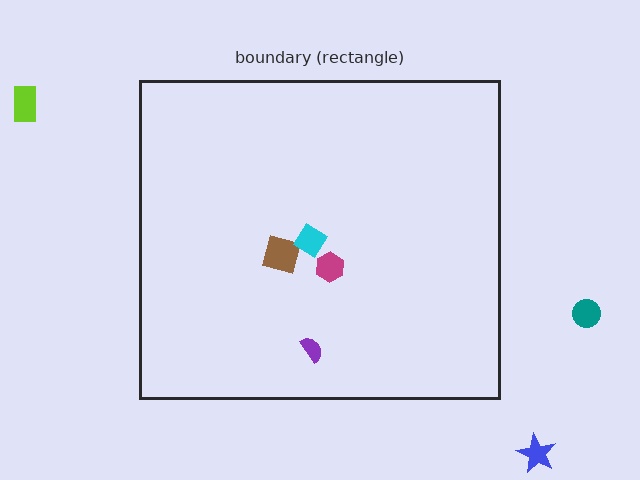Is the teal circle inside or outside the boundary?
Outside.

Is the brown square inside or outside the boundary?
Inside.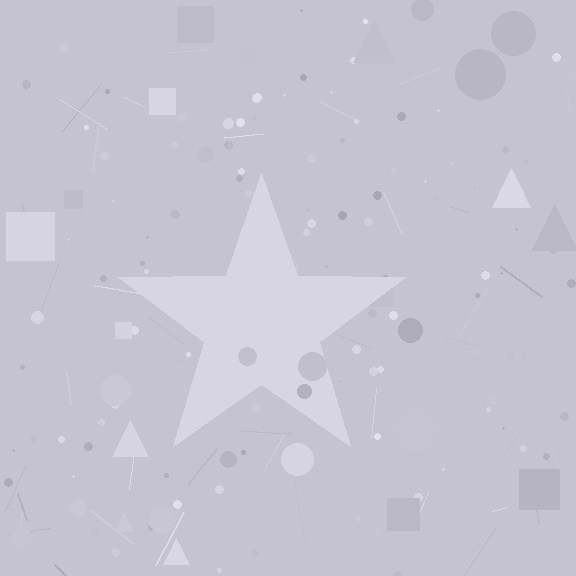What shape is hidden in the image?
A star is hidden in the image.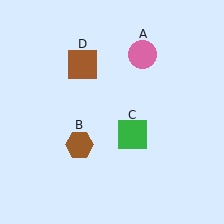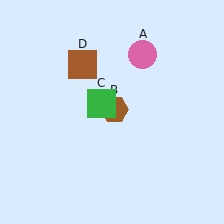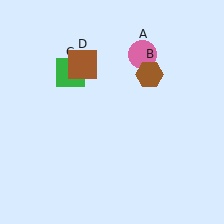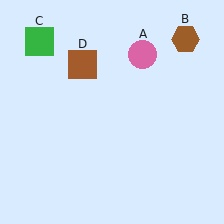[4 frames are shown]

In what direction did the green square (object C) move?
The green square (object C) moved up and to the left.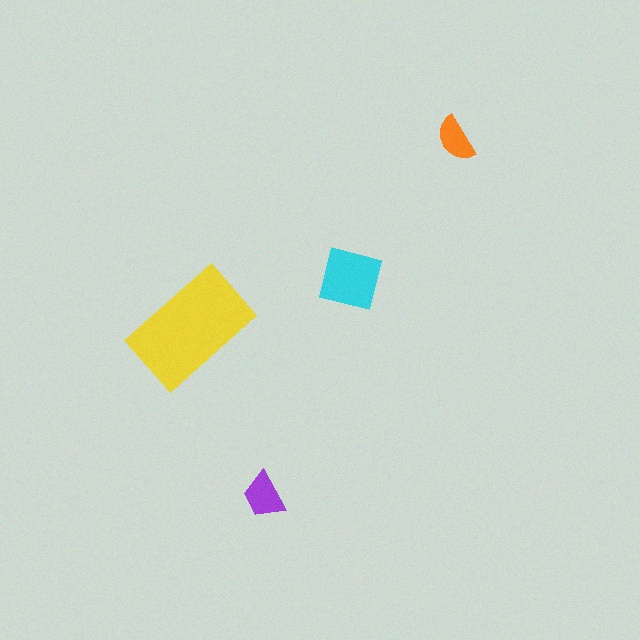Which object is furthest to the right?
The orange semicircle is rightmost.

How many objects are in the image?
There are 4 objects in the image.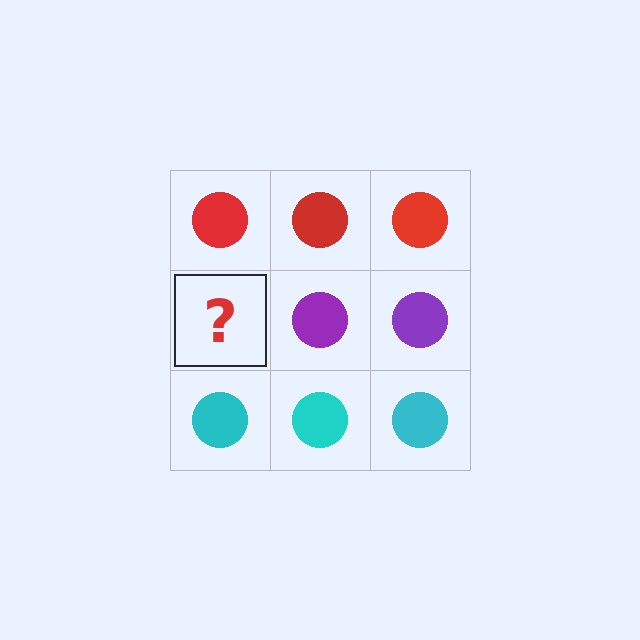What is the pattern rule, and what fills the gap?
The rule is that each row has a consistent color. The gap should be filled with a purple circle.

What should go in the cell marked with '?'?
The missing cell should contain a purple circle.